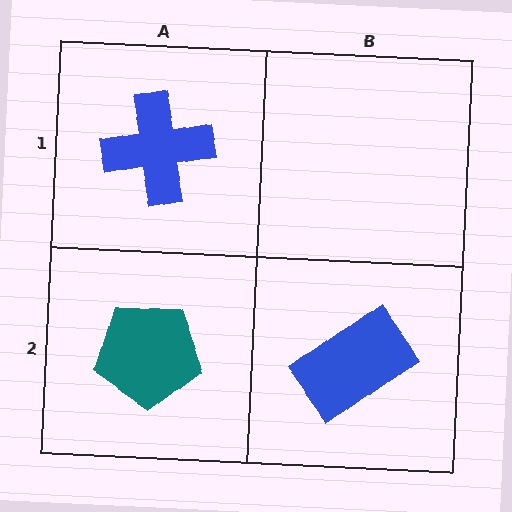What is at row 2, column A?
A teal pentagon.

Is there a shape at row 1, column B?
No, that cell is empty.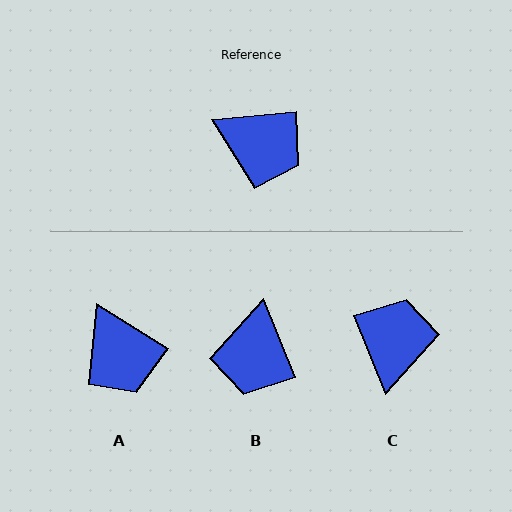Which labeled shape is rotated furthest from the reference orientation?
C, about 106 degrees away.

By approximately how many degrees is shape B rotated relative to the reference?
Approximately 74 degrees clockwise.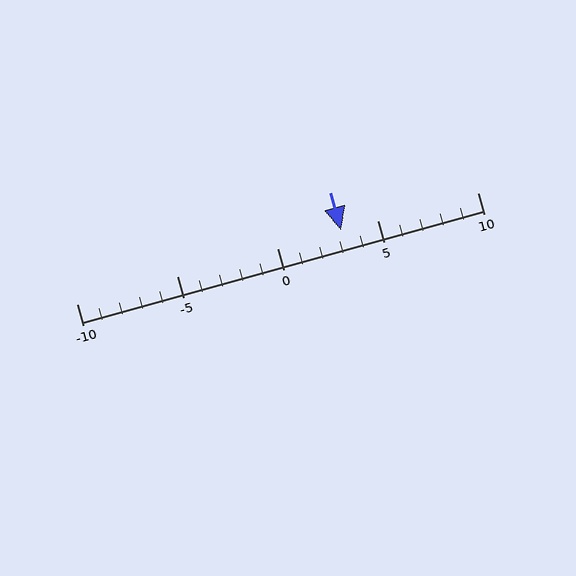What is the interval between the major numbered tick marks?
The major tick marks are spaced 5 units apart.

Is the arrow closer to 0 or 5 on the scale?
The arrow is closer to 5.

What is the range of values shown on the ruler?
The ruler shows values from -10 to 10.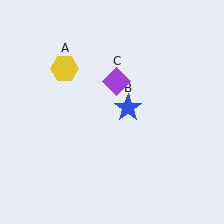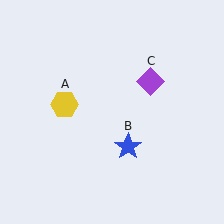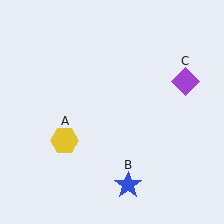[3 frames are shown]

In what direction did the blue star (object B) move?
The blue star (object B) moved down.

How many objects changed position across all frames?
3 objects changed position: yellow hexagon (object A), blue star (object B), purple diamond (object C).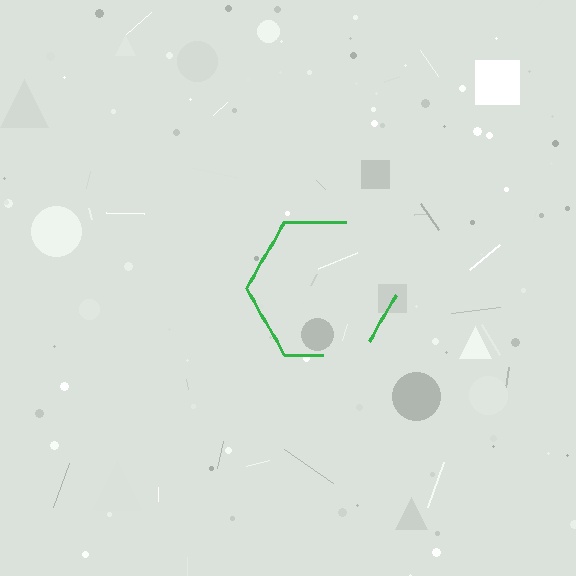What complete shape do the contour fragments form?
The contour fragments form a hexagon.